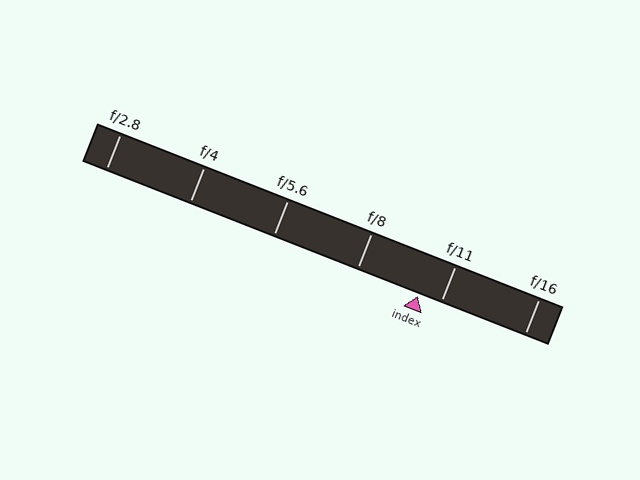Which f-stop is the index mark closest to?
The index mark is closest to f/11.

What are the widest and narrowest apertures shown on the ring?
The widest aperture shown is f/2.8 and the narrowest is f/16.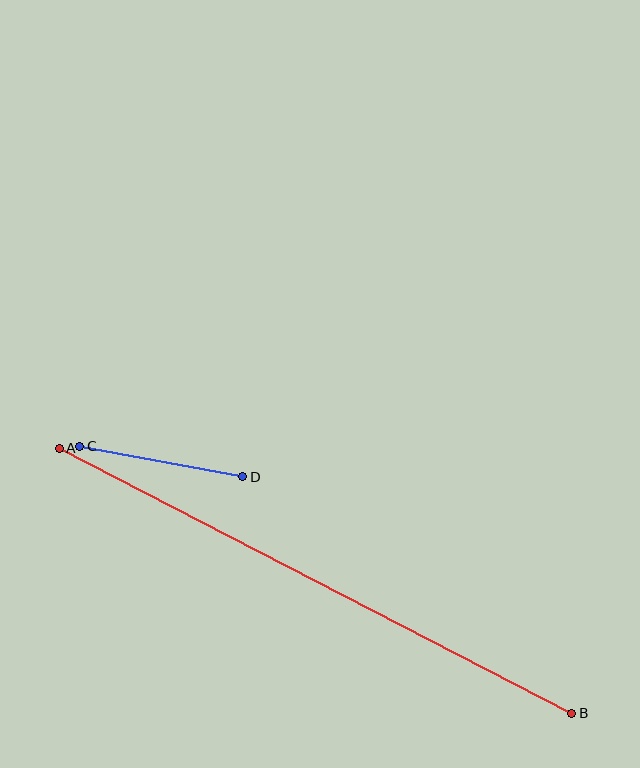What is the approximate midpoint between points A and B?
The midpoint is at approximately (316, 581) pixels.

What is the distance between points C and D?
The distance is approximately 166 pixels.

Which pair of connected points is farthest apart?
Points A and B are farthest apart.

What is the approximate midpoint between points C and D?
The midpoint is at approximately (161, 461) pixels.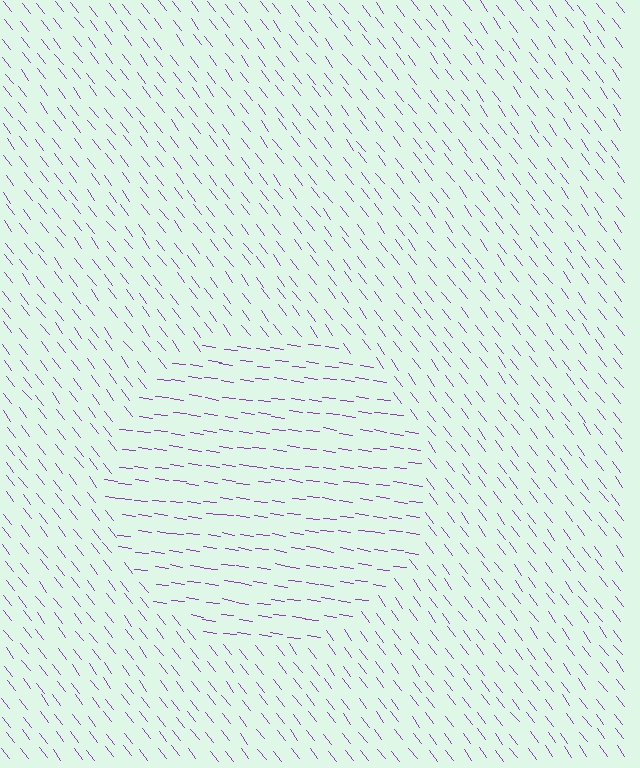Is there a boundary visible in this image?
Yes, there is a texture boundary formed by a change in line orientation.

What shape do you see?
I see a circle.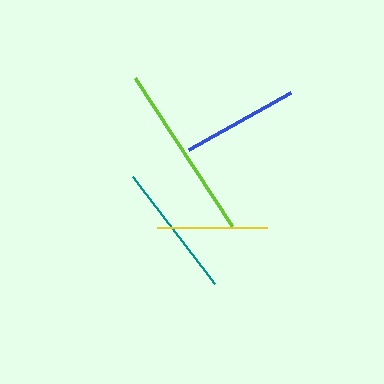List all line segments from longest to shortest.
From longest to shortest: lime, teal, blue, yellow.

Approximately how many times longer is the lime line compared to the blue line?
The lime line is approximately 1.5 times the length of the blue line.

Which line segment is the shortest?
The yellow line is the shortest at approximately 110 pixels.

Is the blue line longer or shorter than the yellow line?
The blue line is longer than the yellow line.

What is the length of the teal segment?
The teal segment is approximately 134 pixels long.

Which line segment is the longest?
The lime line is the longest at approximately 177 pixels.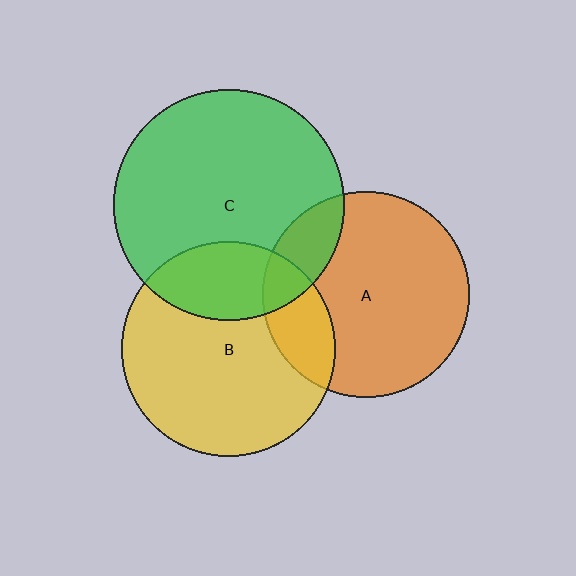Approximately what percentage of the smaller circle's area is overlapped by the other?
Approximately 25%.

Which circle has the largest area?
Circle C (green).